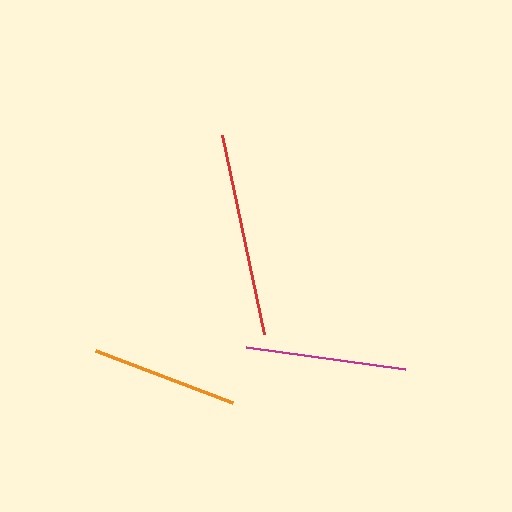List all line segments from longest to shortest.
From longest to shortest: red, magenta, orange.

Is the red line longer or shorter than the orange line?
The red line is longer than the orange line.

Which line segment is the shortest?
The orange line is the shortest at approximately 146 pixels.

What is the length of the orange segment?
The orange segment is approximately 146 pixels long.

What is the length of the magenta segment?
The magenta segment is approximately 161 pixels long.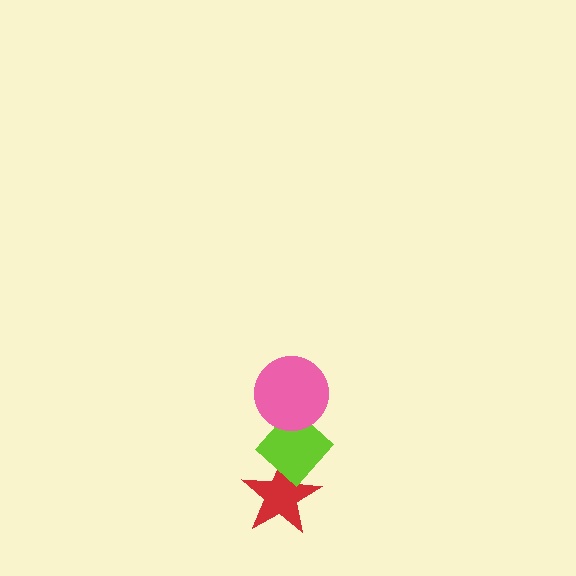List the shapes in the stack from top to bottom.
From top to bottom: the pink circle, the lime diamond, the red star.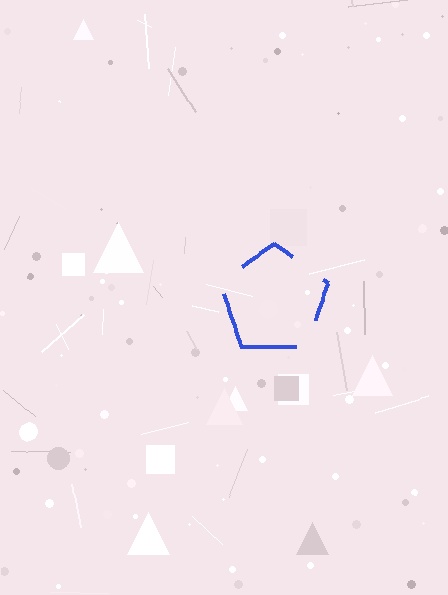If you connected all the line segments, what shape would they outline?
They would outline a pentagon.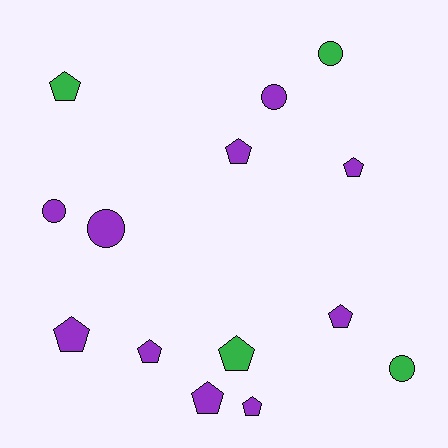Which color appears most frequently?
Purple, with 10 objects.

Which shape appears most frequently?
Pentagon, with 9 objects.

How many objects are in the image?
There are 14 objects.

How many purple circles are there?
There are 3 purple circles.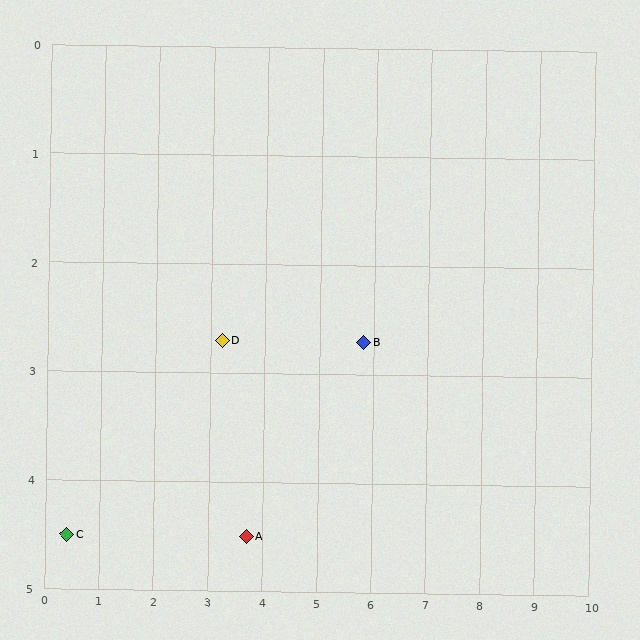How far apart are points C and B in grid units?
Points C and B are about 5.7 grid units apart.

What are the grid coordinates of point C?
Point C is at approximately (0.4, 4.5).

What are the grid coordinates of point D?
Point D is at approximately (3.2, 2.7).